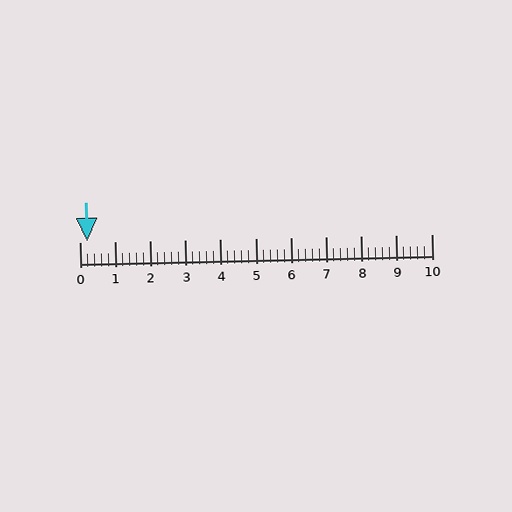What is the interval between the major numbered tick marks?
The major tick marks are spaced 1 units apart.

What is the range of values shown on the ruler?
The ruler shows values from 0 to 10.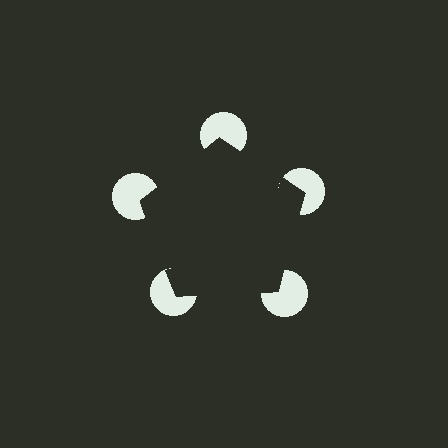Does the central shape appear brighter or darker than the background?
It typically appears slightly darker than the background, even though no actual brightness change is drawn.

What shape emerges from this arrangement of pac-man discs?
An illusory pentagon — its edges are inferred from the aligned wedge cuts in the pac-man discs, not physically drawn.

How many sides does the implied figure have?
5 sides.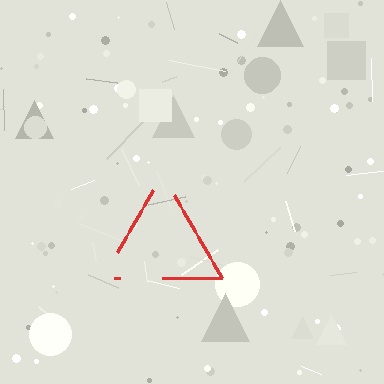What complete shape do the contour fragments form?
The contour fragments form a triangle.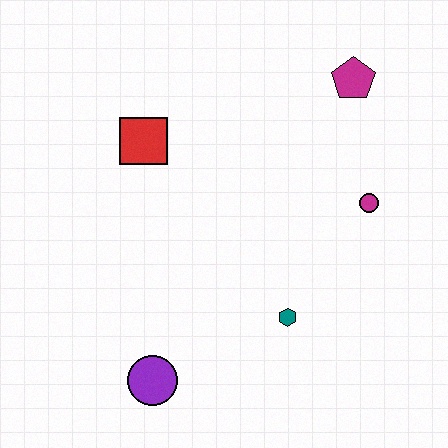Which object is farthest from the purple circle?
The magenta pentagon is farthest from the purple circle.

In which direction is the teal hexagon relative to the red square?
The teal hexagon is below the red square.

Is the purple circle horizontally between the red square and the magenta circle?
Yes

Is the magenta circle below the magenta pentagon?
Yes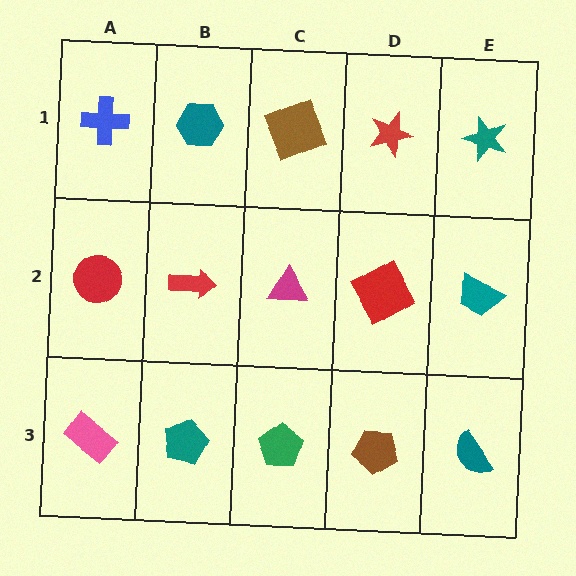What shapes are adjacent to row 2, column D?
A red star (row 1, column D), a brown pentagon (row 3, column D), a magenta triangle (row 2, column C), a teal trapezoid (row 2, column E).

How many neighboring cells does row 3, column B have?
3.